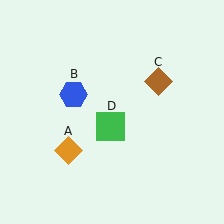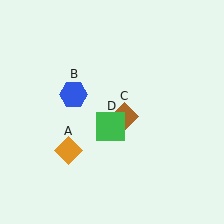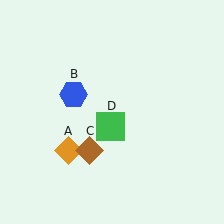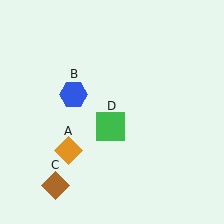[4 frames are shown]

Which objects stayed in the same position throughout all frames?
Orange diamond (object A) and blue hexagon (object B) and green square (object D) remained stationary.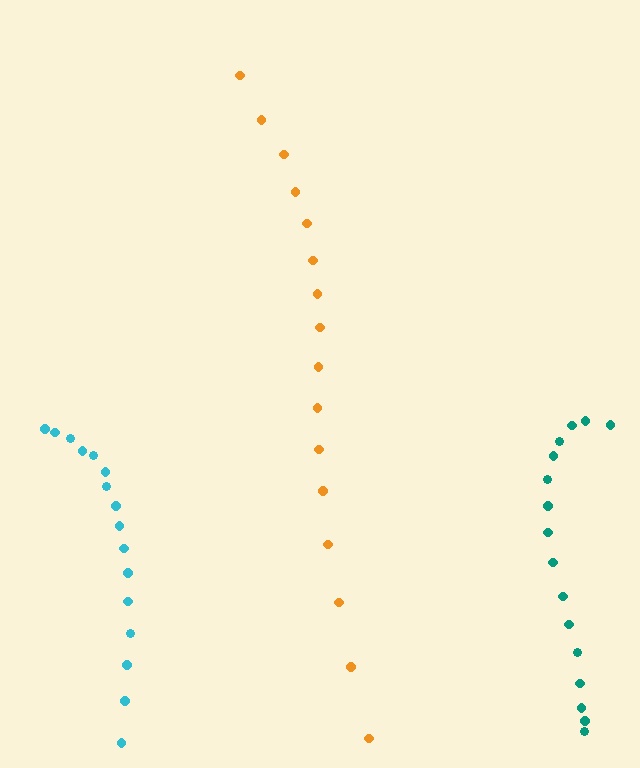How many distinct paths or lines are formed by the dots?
There are 3 distinct paths.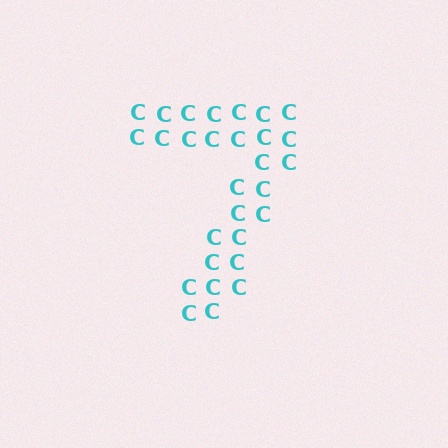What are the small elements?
The small elements are letter C's.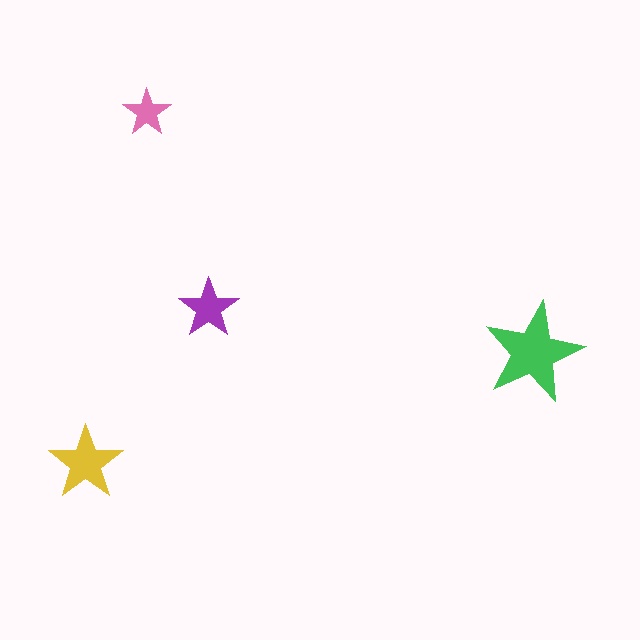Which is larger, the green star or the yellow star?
The green one.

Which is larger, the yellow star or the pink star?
The yellow one.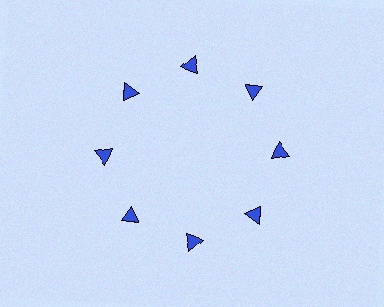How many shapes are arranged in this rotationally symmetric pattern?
There are 8 shapes, arranged in 8 groups of 1.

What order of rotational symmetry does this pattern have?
This pattern has 8-fold rotational symmetry.